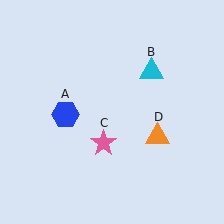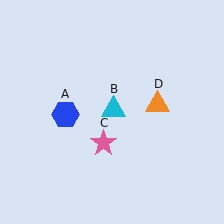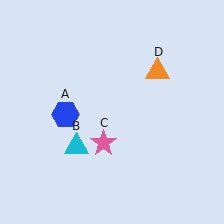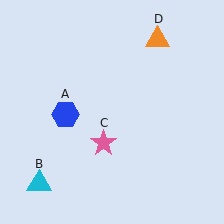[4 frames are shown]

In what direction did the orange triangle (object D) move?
The orange triangle (object D) moved up.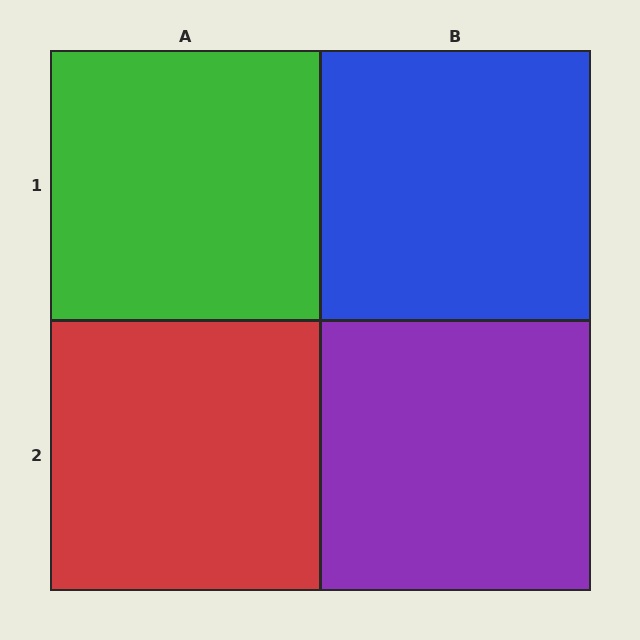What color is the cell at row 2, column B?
Purple.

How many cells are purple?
1 cell is purple.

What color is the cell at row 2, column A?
Red.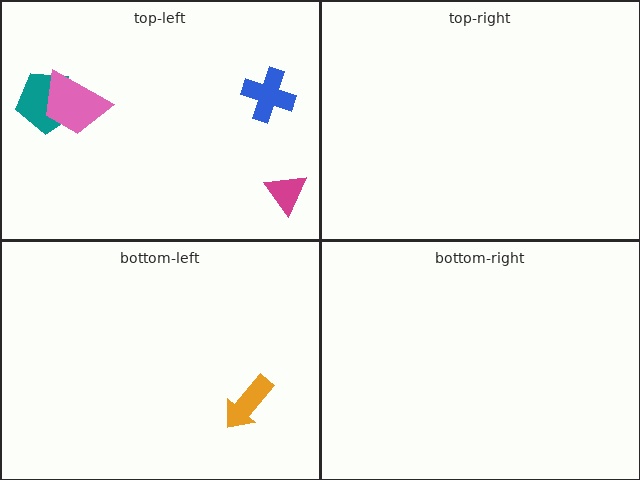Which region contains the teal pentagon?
The top-left region.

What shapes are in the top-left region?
The magenta triangle, the teal pentagon, the blue cross, the pink trapezoid.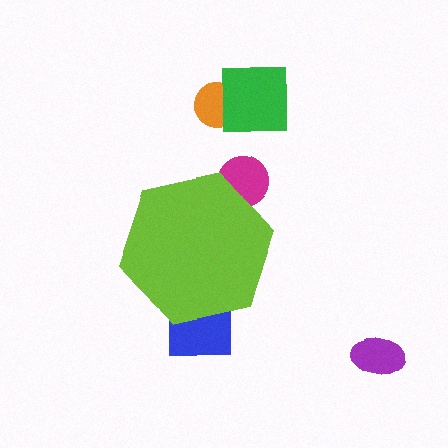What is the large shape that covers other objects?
A lime hexagon.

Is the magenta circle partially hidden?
Yes, the magenta circle is partially hidden behind the lime hexagon.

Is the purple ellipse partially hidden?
No, the purple ellipse is fully visible.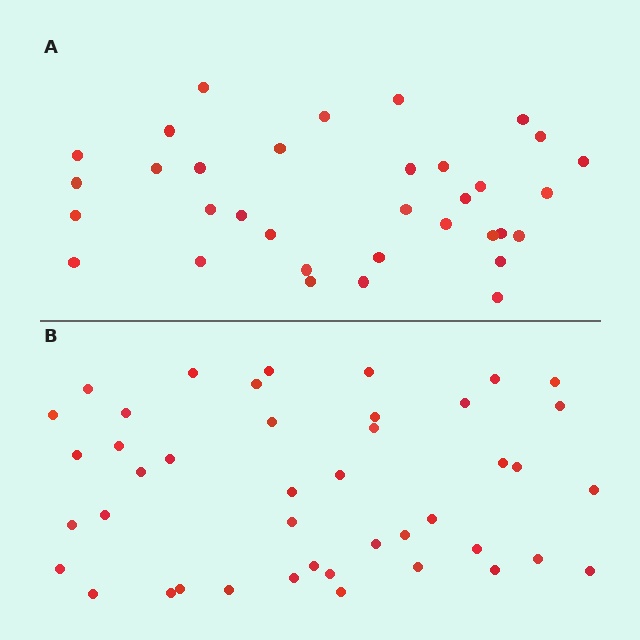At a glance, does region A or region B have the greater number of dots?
Region B (the bottom region) has more dots.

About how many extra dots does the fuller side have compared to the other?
Region B has roughly 8 or so more dots than region A.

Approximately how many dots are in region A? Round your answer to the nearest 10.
About 30 dots. (The exact count is 34, which rounds to 30.)